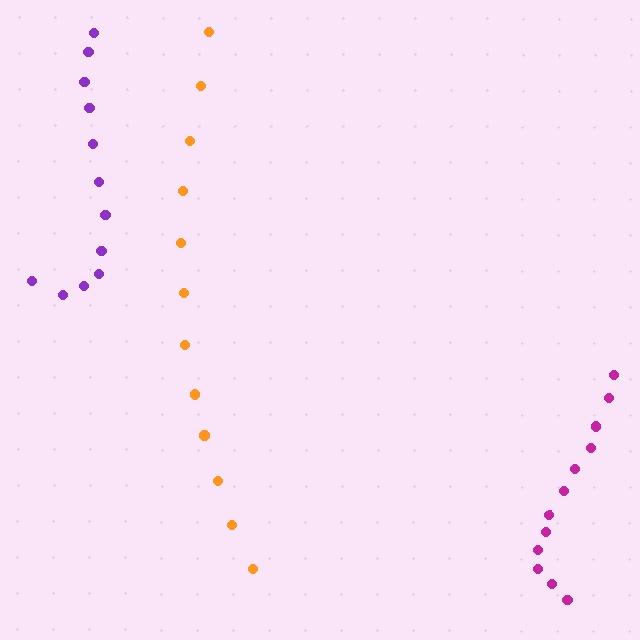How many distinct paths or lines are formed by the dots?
There are 3 distinct paths.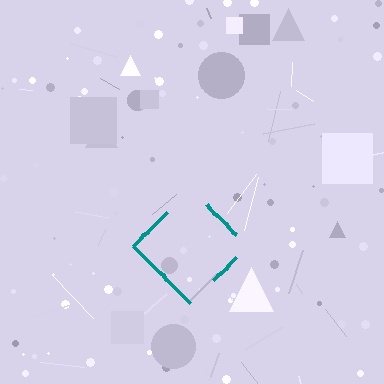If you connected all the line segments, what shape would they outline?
They would outline a diamond.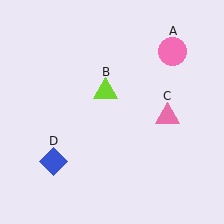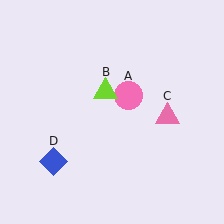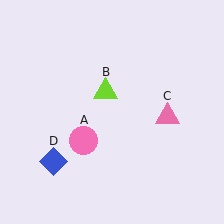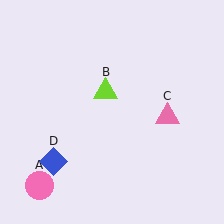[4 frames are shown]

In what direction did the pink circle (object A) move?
The pink circle (object A) moved down and to the left.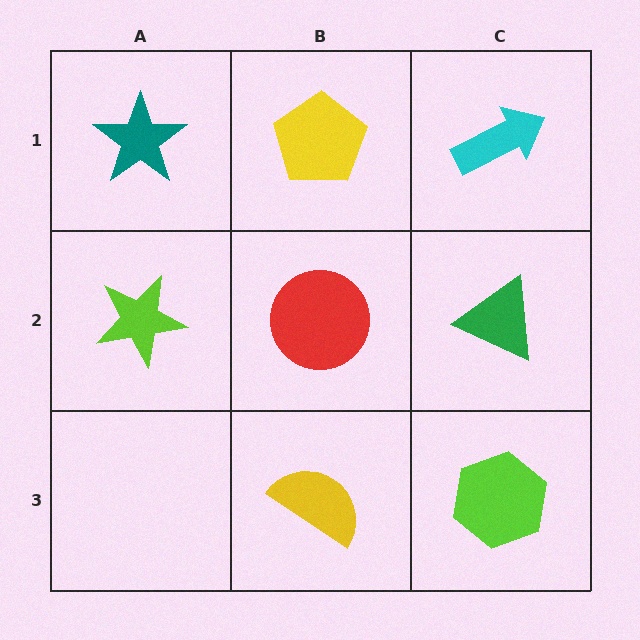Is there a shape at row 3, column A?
No, that cell is empty.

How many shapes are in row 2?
3 shapes.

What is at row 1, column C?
A cyan arrow.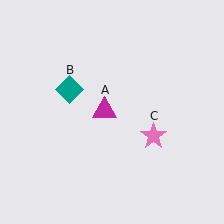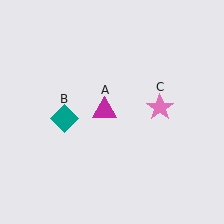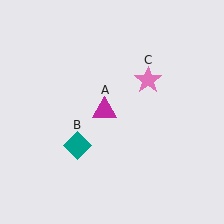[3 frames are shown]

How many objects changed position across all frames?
2 objects changed position: teal diamond (object B), pink star (object C).